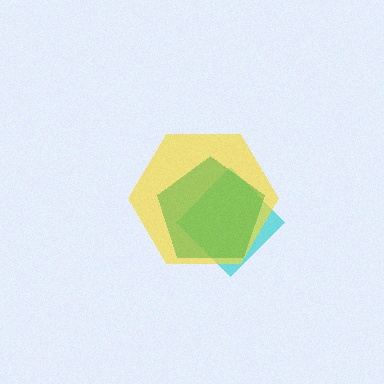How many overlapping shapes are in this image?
There are 3 overlapping shapes in the image.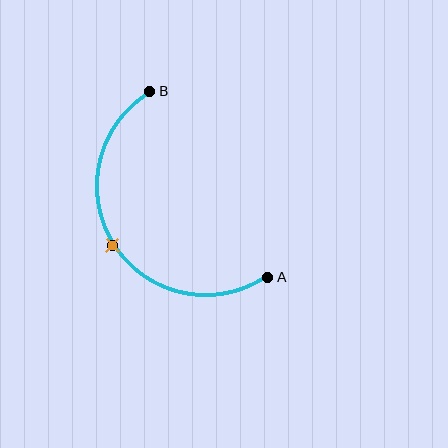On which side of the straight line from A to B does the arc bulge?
The arc bulges to the left of the straight line connecting A and B.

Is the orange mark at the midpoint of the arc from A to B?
Yes. The orange mark lies on the arc at equal arc-length from both A and B — it is the arc midpoint.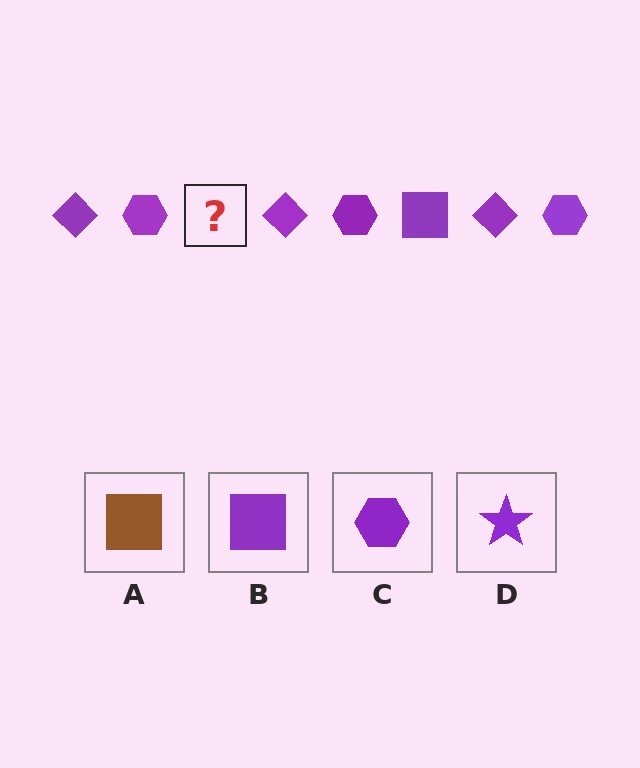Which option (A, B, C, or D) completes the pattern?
B.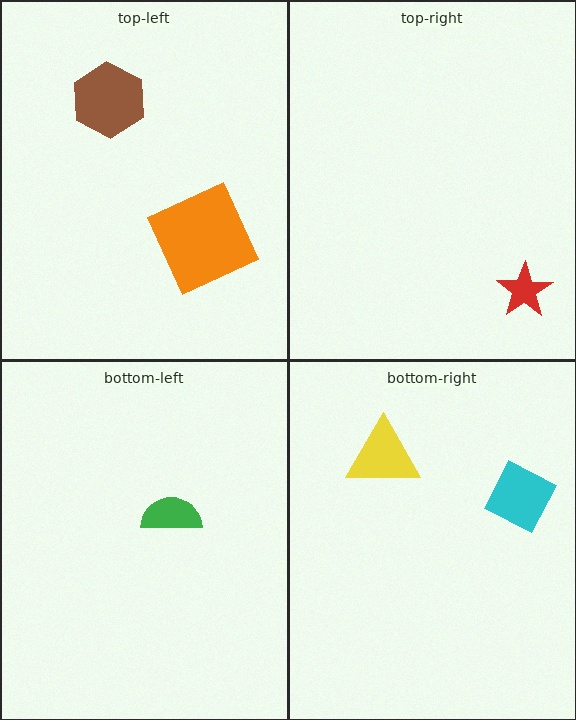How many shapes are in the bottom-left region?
1.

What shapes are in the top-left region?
The orange square, the brown hexagon.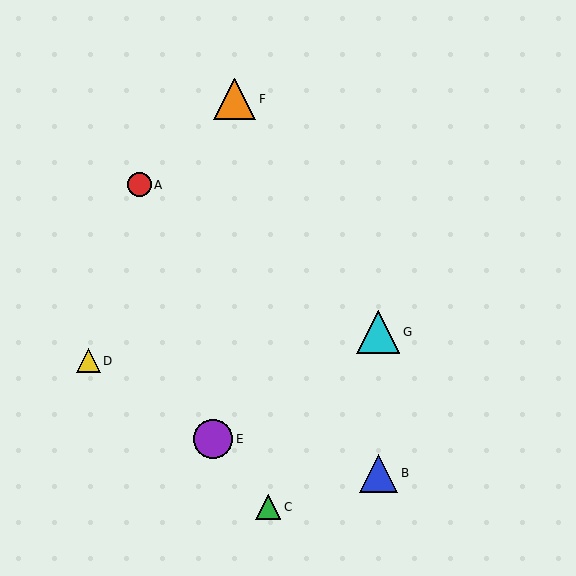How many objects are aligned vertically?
2 objects (B, G) are aligned vertically.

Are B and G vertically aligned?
Yes, both are at x≈378.